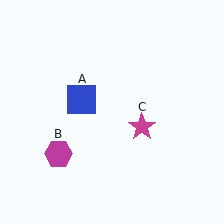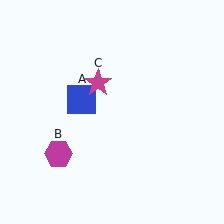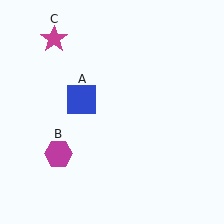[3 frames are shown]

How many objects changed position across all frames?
1 object changed position: magenta star (object C).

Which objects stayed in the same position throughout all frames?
Blue square (object A) and magenta hexagon (object B) remained stationary.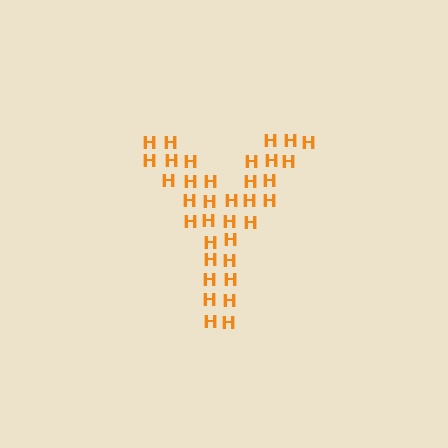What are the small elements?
The small elements are letter H's.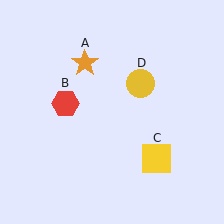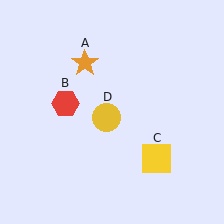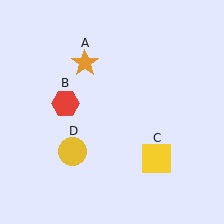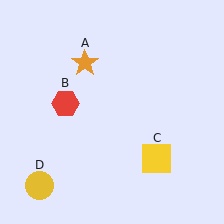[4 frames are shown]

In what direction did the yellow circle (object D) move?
The yellow circle (object D) moved down and to the left.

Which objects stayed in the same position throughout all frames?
Orange star (object A) and red hexagon (object B) and yellow square (object C) remained stationary.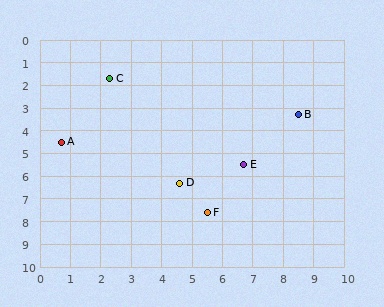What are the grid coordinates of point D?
Point D is at approximately (4.6, 6.3).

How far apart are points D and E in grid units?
Points D and E are about 2.2 grid units apart.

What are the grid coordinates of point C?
Point C is at approximately (2.3, 1.7).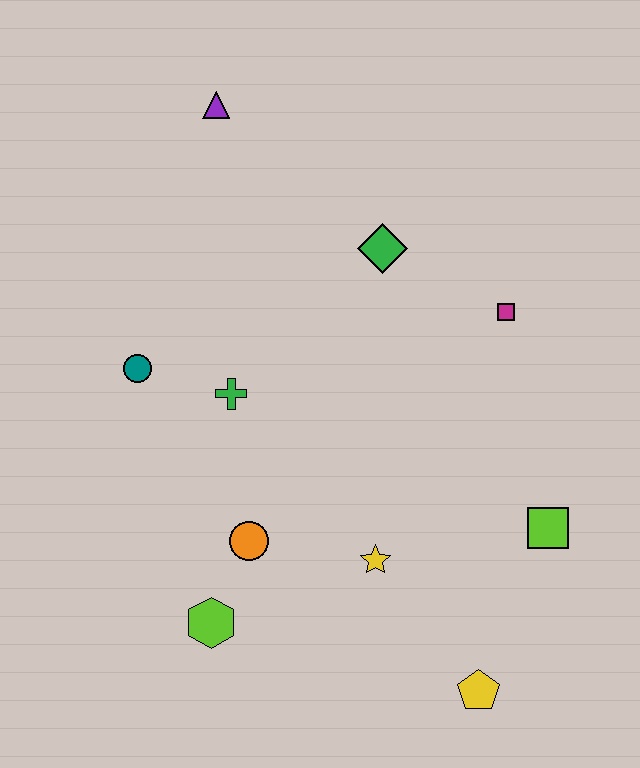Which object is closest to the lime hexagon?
The orange circle is closest to the lime hexagon.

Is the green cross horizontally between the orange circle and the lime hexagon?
Yes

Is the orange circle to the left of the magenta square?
Yes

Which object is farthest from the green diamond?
The yellow pentagon is farthest from the green diamond.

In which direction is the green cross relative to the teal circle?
The green cross is to the right of the teal circle.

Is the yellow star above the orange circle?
No